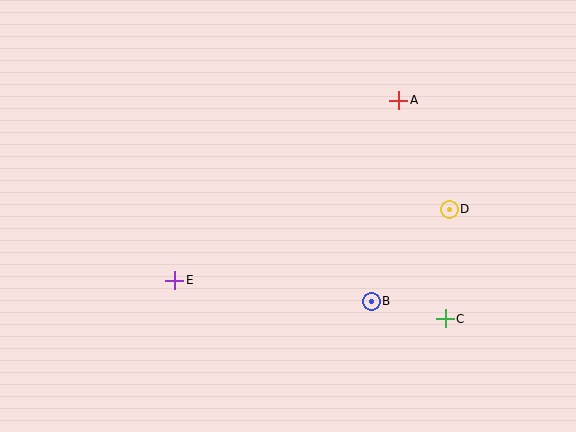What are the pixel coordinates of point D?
Point D is at (449, 209).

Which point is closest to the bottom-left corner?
Point E is closest to the bottom-left corner.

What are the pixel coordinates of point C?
Point C is at (445, 319).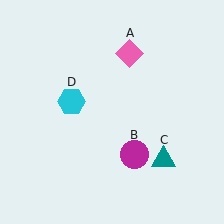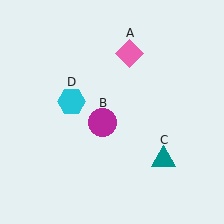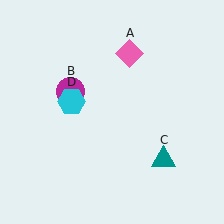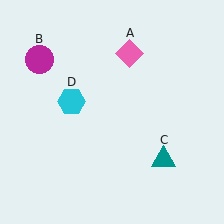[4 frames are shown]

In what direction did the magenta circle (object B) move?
The magenta circle (object B) moved up and to the left.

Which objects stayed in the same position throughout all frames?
Pink diamond (object A) and teal triangle (object C) and cyan hexagon (object D) remained stationary.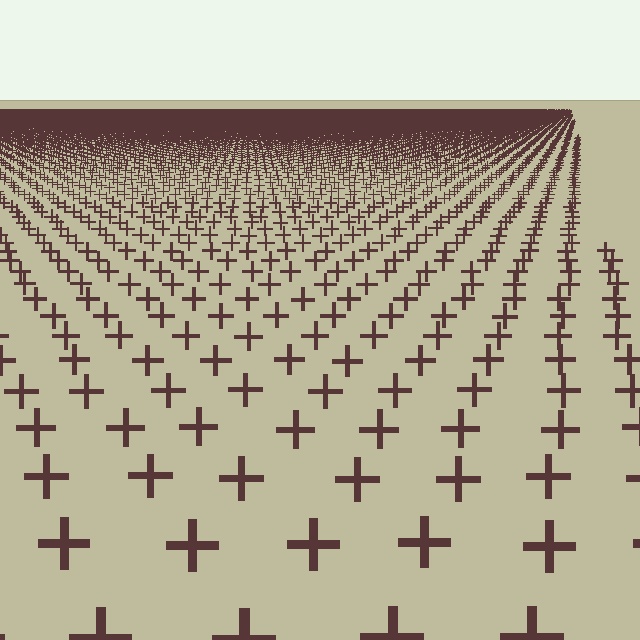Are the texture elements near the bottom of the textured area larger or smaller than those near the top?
Larger. Near the bottom, elements are closer to the viewer and appear at a bigger on-screen size.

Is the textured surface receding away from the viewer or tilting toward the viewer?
The surface is receding away from the viewer. Texture elements get smaller and denser toward the top.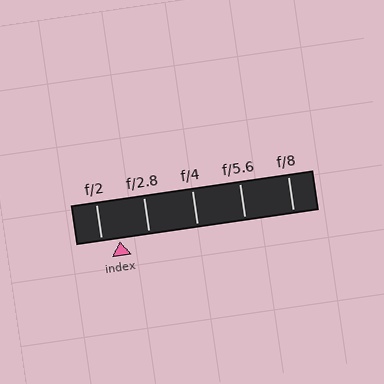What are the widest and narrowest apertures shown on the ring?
The widest aperture shown is f/2 and the narrowest is f/8.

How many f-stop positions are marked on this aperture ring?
There are 5 f-stop positions marked.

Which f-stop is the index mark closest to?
The index mark is closest to f/2.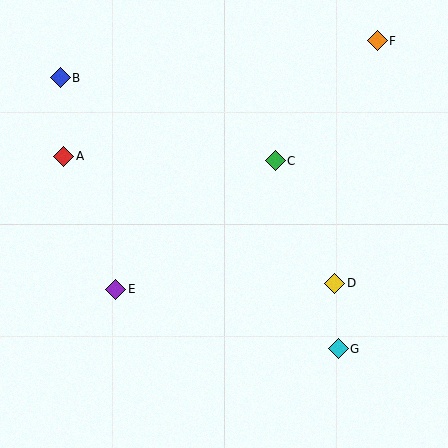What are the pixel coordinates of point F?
Point F is at (377, 41).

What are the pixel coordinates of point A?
Point A is at (64, 156).